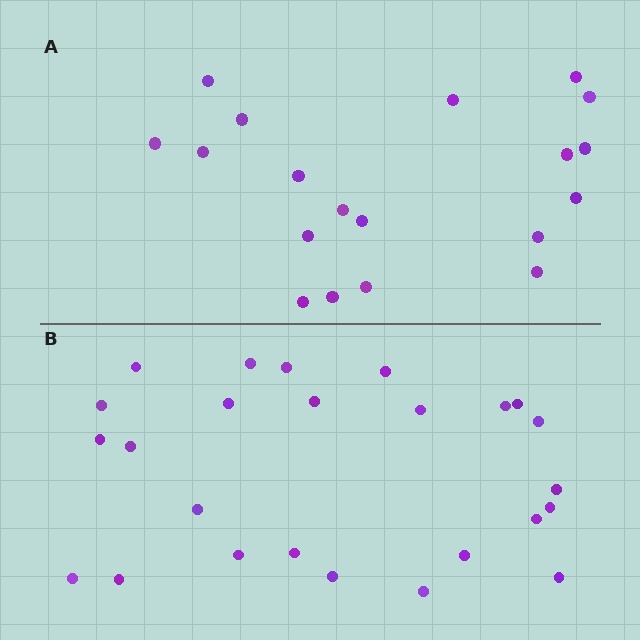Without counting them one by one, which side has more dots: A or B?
Region B (the bottom region) has more dots.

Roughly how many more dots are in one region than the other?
Region B has about 6 more dots than region A.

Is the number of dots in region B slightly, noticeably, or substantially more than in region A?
Region B has noticeably more, but not dramatically so. The ratio is roughly 1.3 to 1.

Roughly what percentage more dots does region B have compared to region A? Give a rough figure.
About 30% more.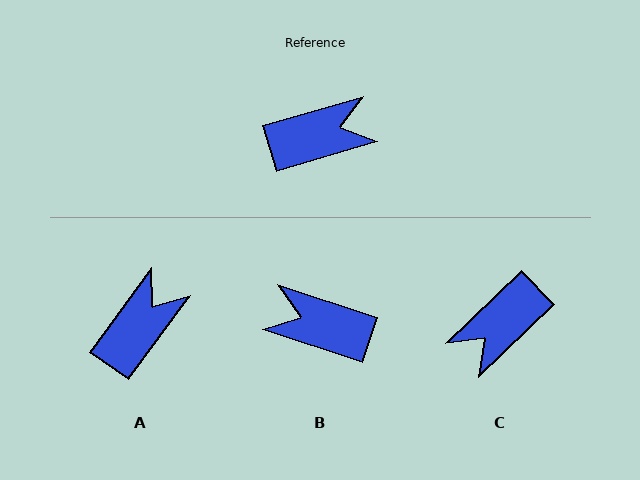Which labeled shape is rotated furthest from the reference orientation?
C, about 152 degrees away.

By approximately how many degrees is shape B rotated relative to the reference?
Approximately 145 degrees counter-clockwise.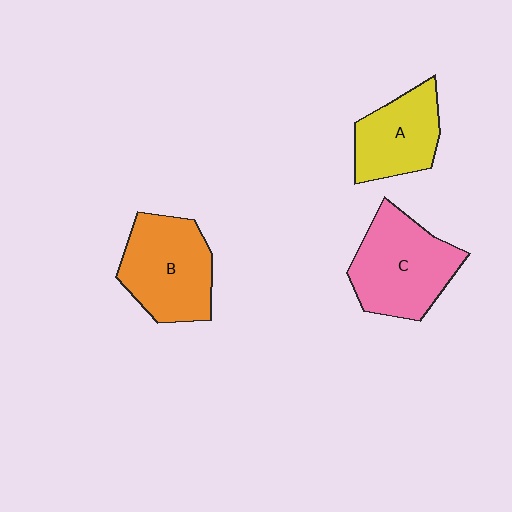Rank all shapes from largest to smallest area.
From largest to smallest: C (pink), B (orange), A (yellow).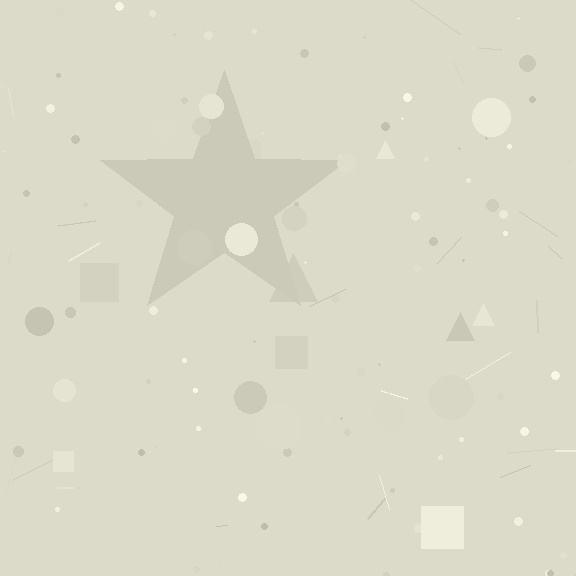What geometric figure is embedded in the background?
A star is embedded in the background.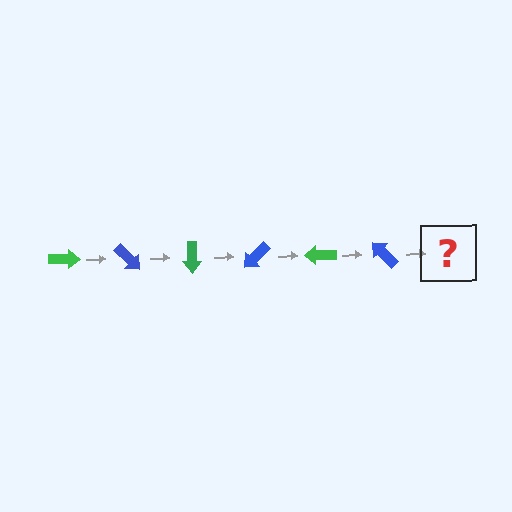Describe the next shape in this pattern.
It should be a green arrow, rotated 270 degrees from the start.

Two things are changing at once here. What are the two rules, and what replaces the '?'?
The two rules are that it rotates 45 degrees each step and the color cycles through green and blue. The '?' should be a green arrow, rotated 270 degrees from the start.